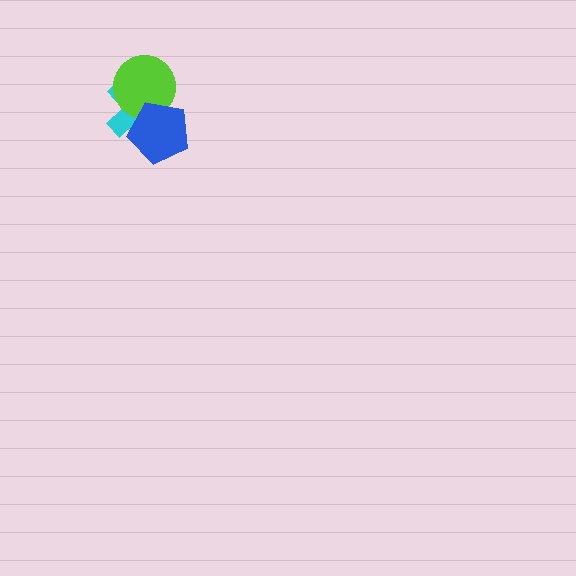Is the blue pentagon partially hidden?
No, no other shape covers it.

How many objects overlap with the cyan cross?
2 objects overlap with the cyan cross.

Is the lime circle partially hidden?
Yes, it is partially covered by another shape.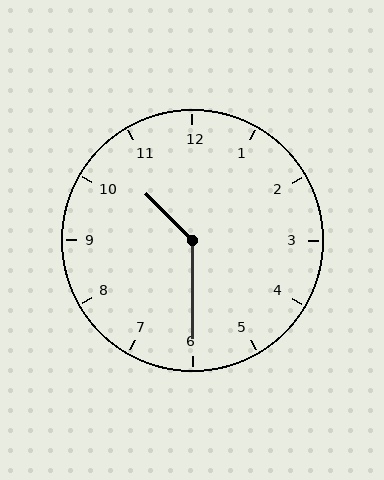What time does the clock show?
10:30.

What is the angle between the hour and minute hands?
Approximately 135 degrees.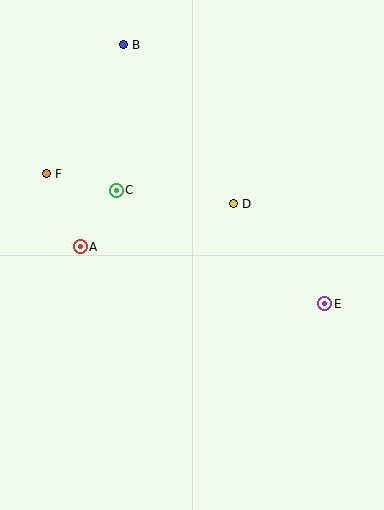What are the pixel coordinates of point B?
Point B is at (123, 45).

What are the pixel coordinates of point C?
Point C is at (116, 190).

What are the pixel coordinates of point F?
Point F is at (46, 174).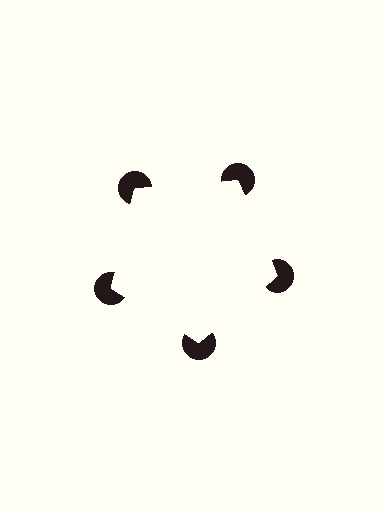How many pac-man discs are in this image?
There are 5 — one at each vertex of the illusory pentagon.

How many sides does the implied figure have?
5 sides.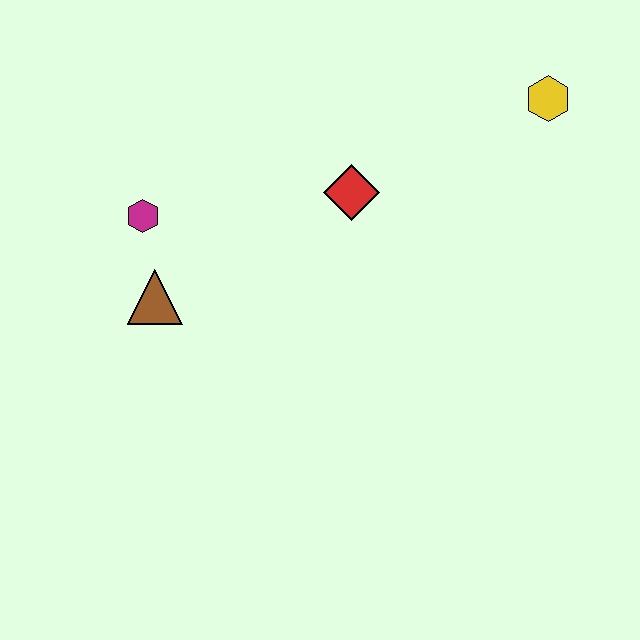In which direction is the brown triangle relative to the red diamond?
The brown triangle is to the left of the red diamond.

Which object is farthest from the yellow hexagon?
The brown triangle is farthest from the yellow hexagon.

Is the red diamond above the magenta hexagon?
Yes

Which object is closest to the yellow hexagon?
The red diamond is closest to the yellow hexagon.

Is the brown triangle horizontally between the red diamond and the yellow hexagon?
No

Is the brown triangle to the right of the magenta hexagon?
Yes